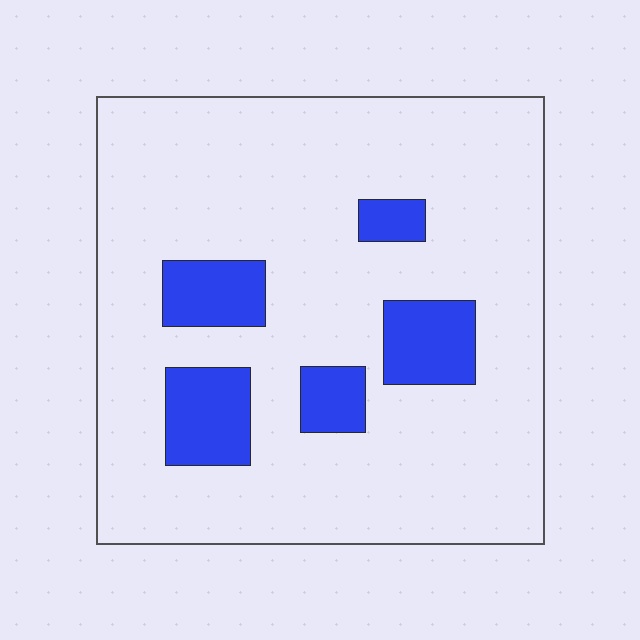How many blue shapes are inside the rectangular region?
5.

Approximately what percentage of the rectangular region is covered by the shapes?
Approximately 15%.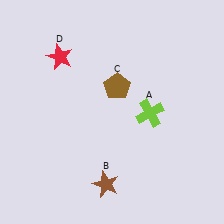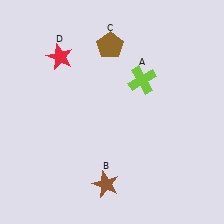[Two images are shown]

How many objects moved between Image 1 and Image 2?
2 objects moved between the two images.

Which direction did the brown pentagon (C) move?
The brown pentagon (C) moved up.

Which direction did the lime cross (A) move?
The lime cross (A) moved up.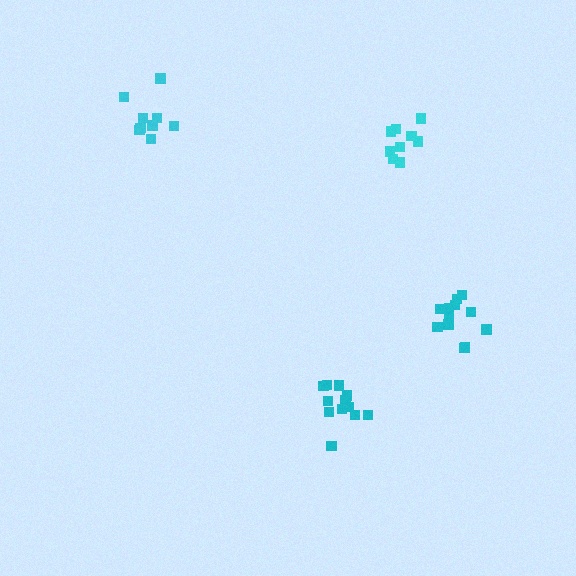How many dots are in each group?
Group 1: 9 dots, Group 2: 9 dots, Group 3: 12 dots, Group 4: 12 dots (42 total).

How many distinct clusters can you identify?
There are 4 distinct clusters.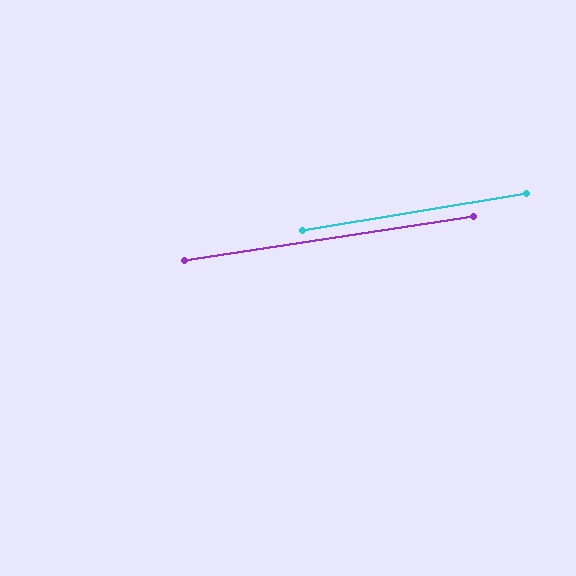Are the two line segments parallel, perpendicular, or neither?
Parallel — their directions differ by only 0.7°.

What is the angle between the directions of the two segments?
Approximately 1 degree.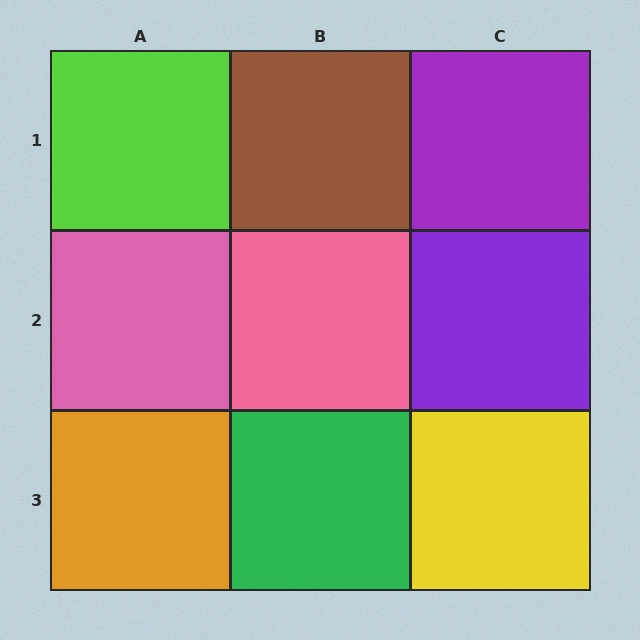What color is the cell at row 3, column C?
Yellow.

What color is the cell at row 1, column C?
Purple.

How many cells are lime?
1 cell is lime.